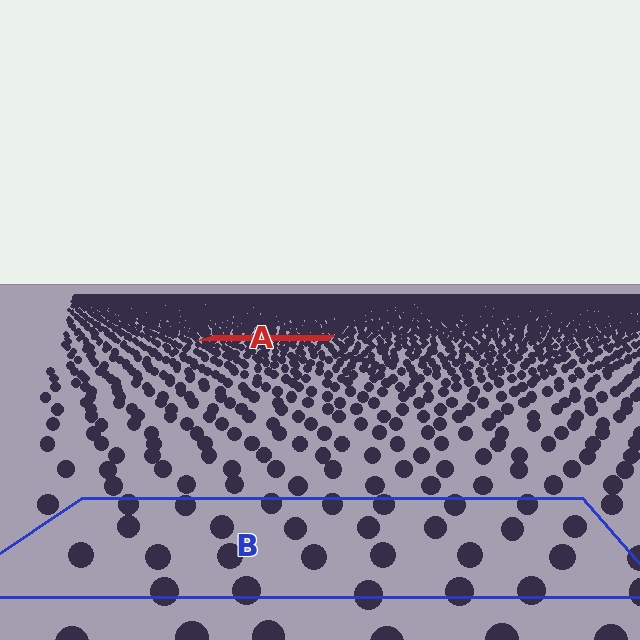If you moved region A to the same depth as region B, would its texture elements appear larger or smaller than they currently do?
They would appear larger. At a closer depth, the same texture elements are projected at a bigger on-screen size.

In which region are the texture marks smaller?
The texture marks are smaller in region A, because it is farther away.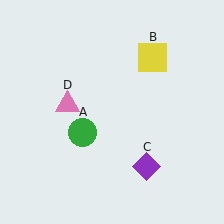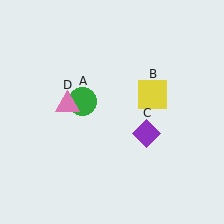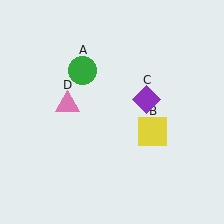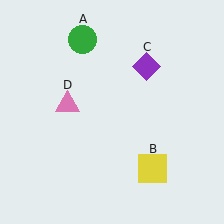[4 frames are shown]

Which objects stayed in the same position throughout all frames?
Pink triangle (object D) remained stationary.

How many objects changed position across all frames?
3 objects changed position: green circle (object A), yellow square (object B), purple diamond (object C).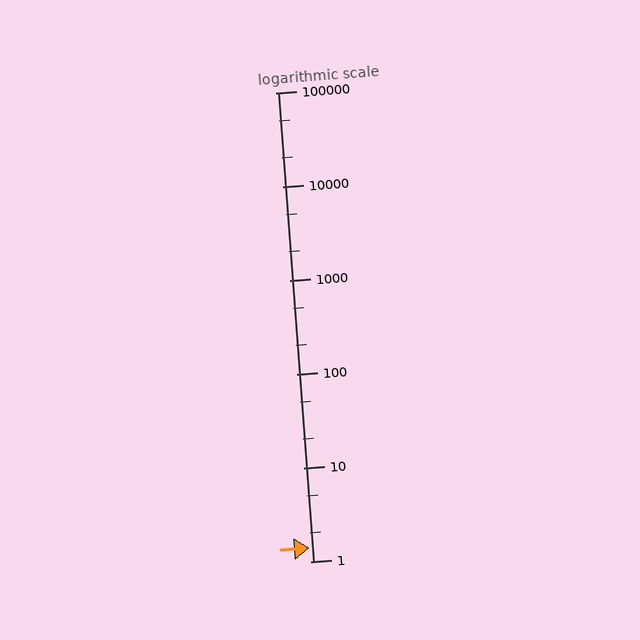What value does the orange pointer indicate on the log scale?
The pointer indicates approximately 1.4.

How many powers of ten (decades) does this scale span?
The scale spans 5 decades, from 1 to 100000.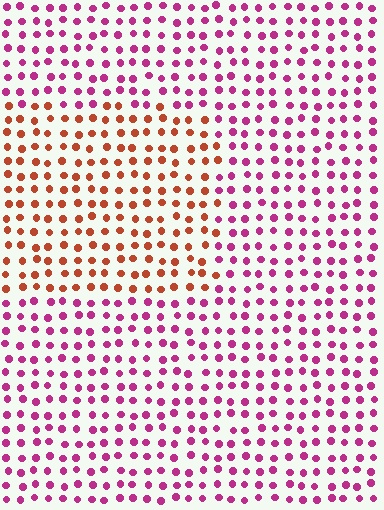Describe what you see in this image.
The image is filled with small magenta elements in a uniform arrangement. A rectangle-shaped region is visible where the elements are tinted to a slightly different hue, forming a subtle color boundary.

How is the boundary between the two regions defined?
The boundary is defined purely by a slight shift in hue (about 50 degrees). Spacing, size, and orientation are identical on both sides.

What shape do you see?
I see a rectangle.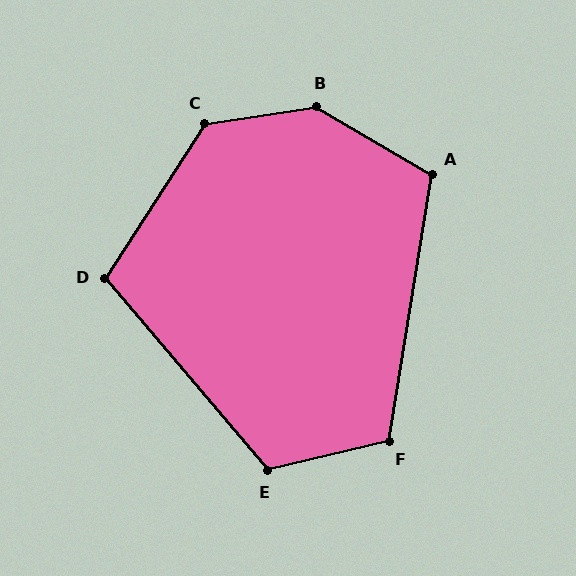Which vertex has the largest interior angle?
B, at approximately 141 degrees.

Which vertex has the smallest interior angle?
D, at approximately 107 degrees.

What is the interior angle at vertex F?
Approximately 113 degrees (obtuse).